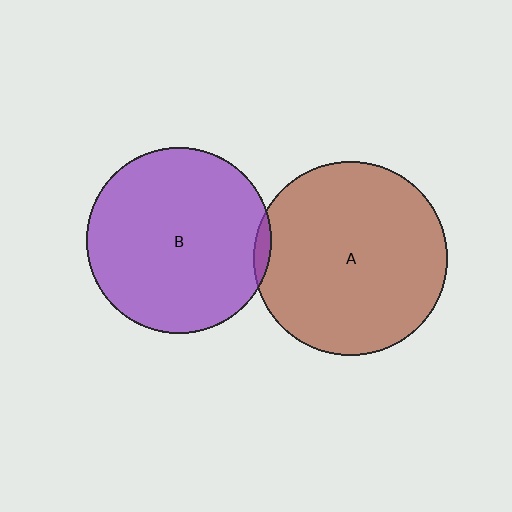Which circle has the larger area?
Circle A (brown).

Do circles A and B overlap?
Yes.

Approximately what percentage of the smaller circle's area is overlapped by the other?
Approximately 5%.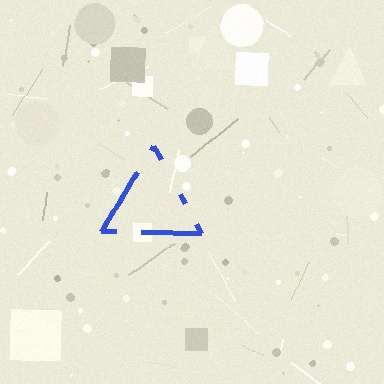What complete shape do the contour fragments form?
The contour fragments form a triangle.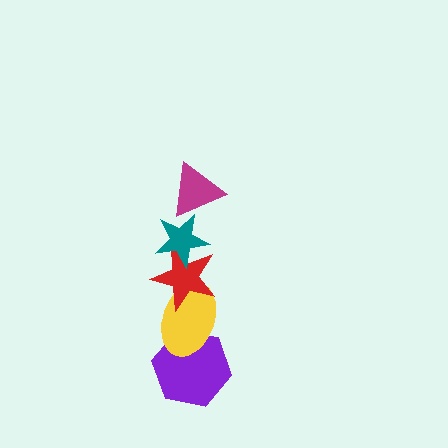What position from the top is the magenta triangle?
The magenta triangle is 1st from the top.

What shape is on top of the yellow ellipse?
The red star is on top of the yellow ellipse.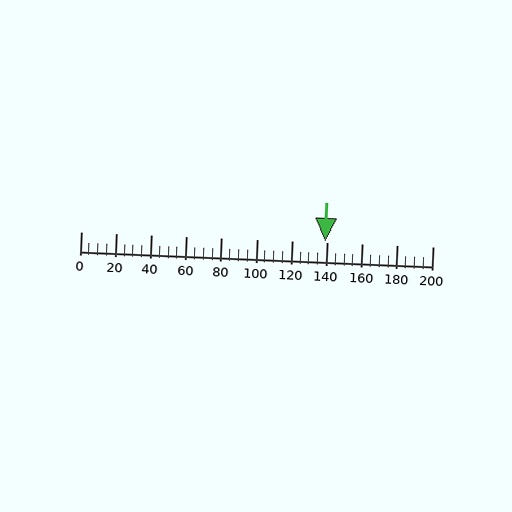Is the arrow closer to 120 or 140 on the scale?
The arrow is closer to 140.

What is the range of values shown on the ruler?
The ruler shows values from 0 to 200.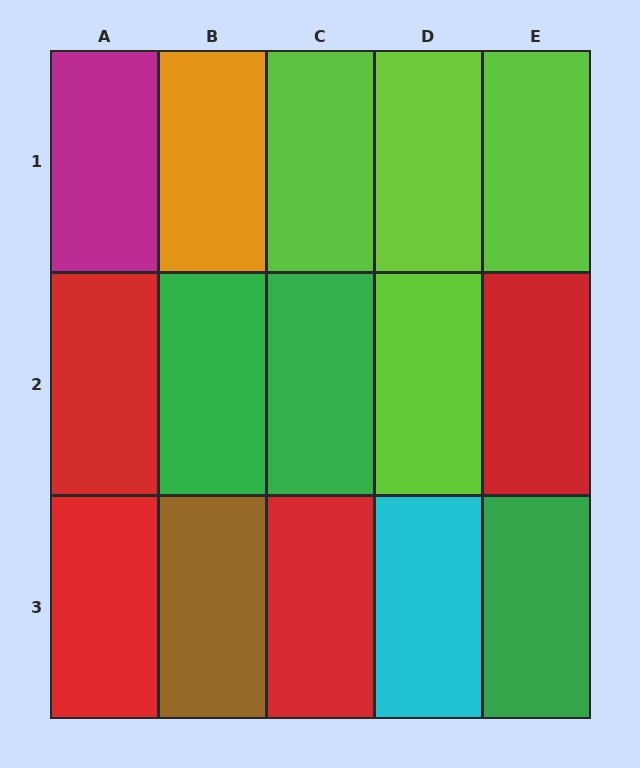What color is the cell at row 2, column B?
Green.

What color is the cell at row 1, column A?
Magenta.